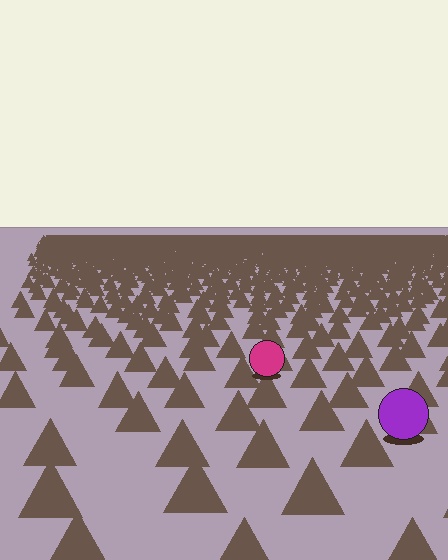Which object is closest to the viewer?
The purple circle is closest. The texture marks near it are larger and more spread out.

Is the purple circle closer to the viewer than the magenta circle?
Yes. The purple circle is closer — you can tell from the texture gradient: the ground texture is coarser near it.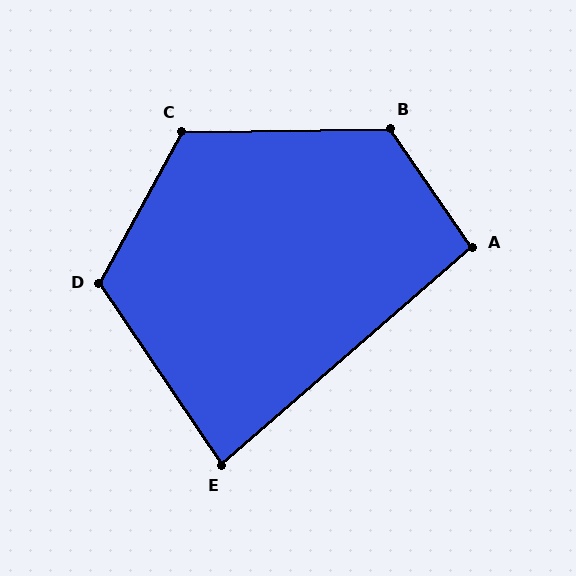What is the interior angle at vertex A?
Approximately 96 degrees (obtuse).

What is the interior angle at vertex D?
Approximately 117 degrees (obtuse).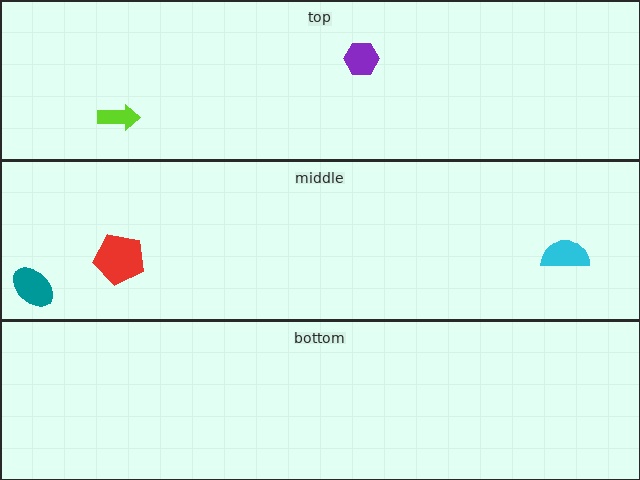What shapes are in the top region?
The lime arrow, the purple hexagon.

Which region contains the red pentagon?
The middle region.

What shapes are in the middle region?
The red pentagon, the cyan semicircle, the teal ellipse.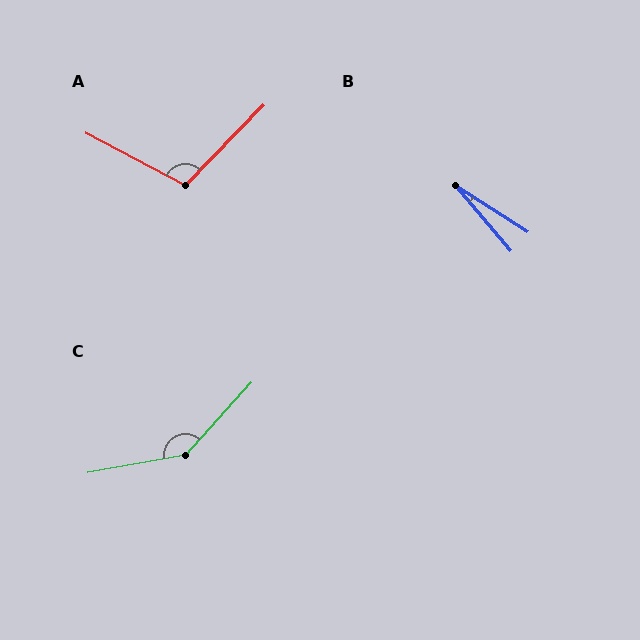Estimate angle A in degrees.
Approximately 106 degrees.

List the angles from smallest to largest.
B (17°), A (106°), C (142°).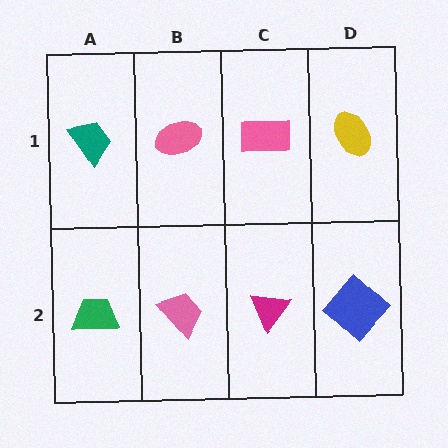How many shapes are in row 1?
4 shapes.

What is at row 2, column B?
A pink trapezoid.